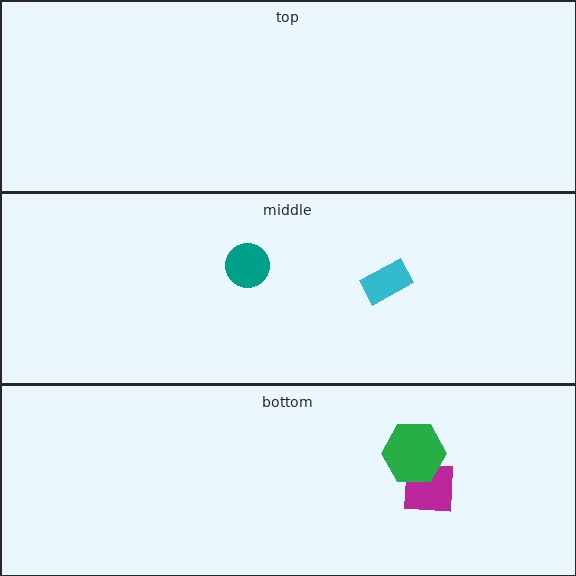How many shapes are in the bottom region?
2.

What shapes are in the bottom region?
The magenta square, the green hexagon.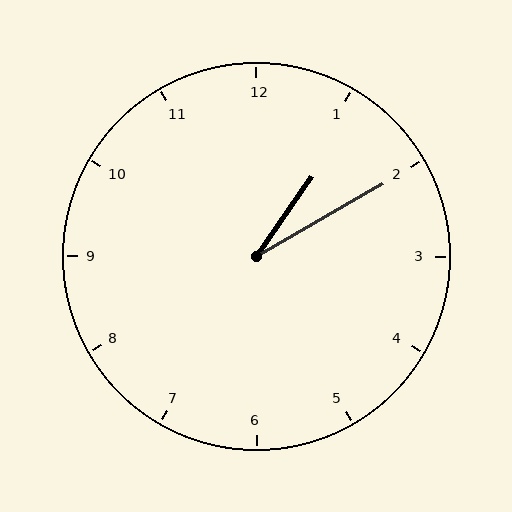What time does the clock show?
1:10.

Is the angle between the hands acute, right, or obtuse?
It is acute.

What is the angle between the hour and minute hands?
Approximately 25 degrees.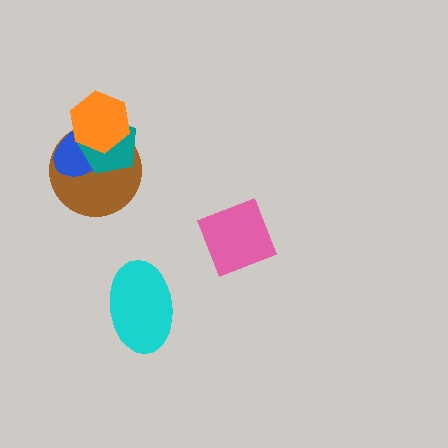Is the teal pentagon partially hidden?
Yes, it is partially covered by another shape.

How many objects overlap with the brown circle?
3 objects overlap with the brown circle.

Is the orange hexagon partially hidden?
No, no other shape covers it.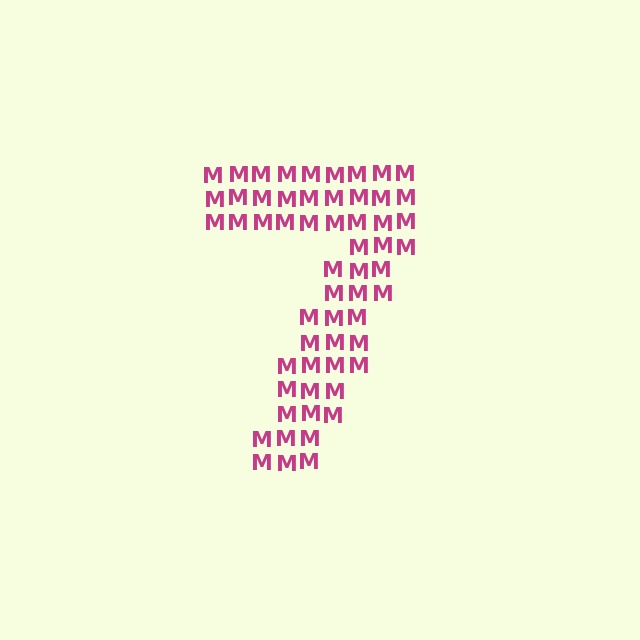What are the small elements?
The small elements are letter M's.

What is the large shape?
The large shape is the digit 7.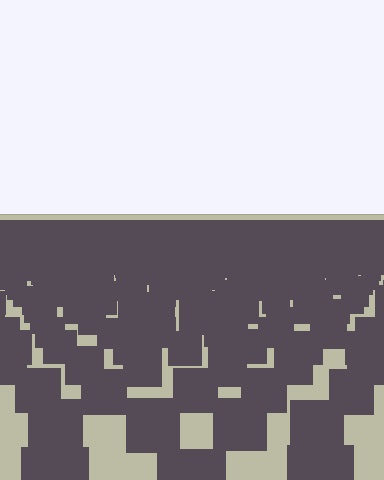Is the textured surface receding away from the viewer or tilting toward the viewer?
The surface is receding away from the viewer. Texture elements get smaller and denser toward the top.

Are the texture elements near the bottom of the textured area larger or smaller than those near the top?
Larger. Near the bottom, elements are closer to the viewer and appear at a bigger on-screen size.